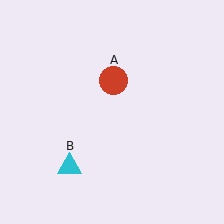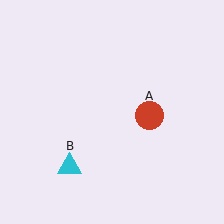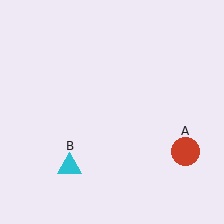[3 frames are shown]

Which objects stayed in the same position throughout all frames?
Cyan triangle (object B) remained stationary.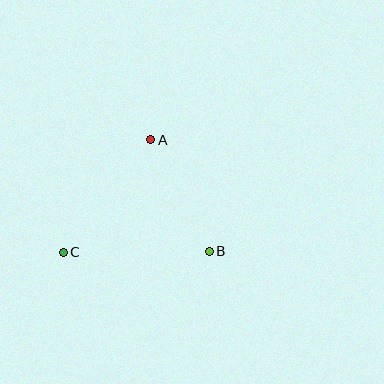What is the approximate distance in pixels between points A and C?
The distance between A and C is approximately 142 pixels.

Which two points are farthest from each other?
Points B and C are farthest from each other.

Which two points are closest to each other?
Points A and B are closest to each other.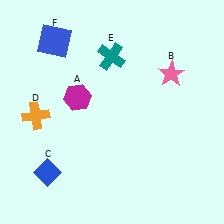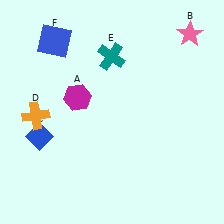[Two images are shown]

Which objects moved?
The objects that moved are: the pink star (B), the blue diamond (C).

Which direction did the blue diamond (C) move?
The blue diamond (C) moved up.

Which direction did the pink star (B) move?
The pink star (B) moved up.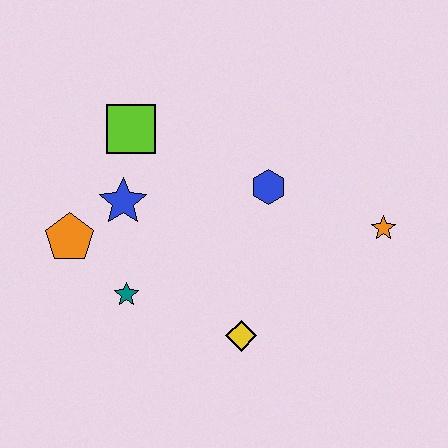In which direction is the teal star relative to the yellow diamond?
The teal star is to the left of the yellow diamond.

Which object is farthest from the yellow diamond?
The lime square is farthest from the yellow diamond.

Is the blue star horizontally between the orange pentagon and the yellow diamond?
Yes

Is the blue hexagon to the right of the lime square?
Yes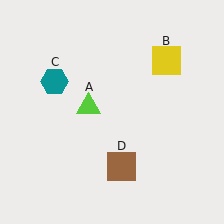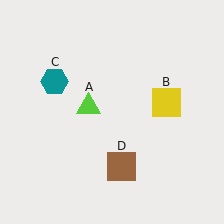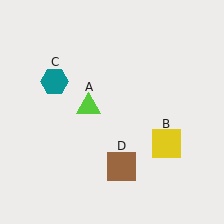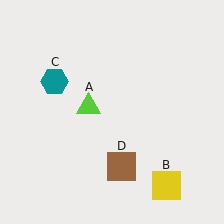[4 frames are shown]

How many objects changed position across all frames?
1 object changed position: yellow square (object B).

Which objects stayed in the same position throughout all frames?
Lime triangle (object A) and teal hexagon (object C) and brown square (object D) remained stationary.